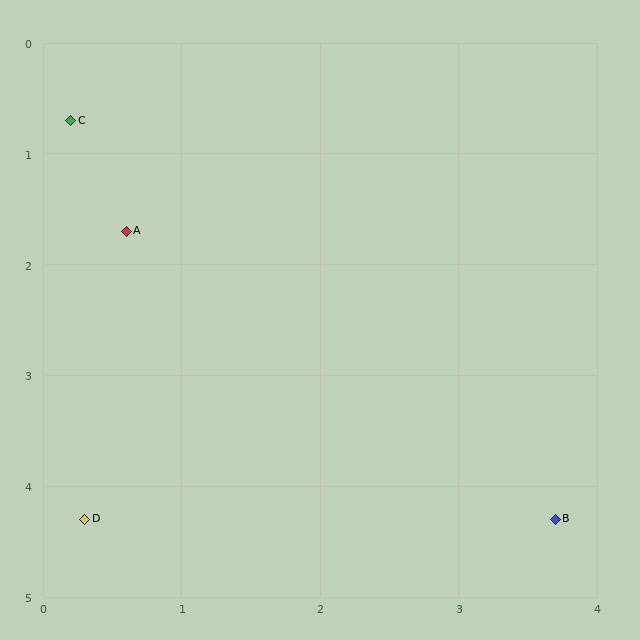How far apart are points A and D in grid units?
Points A and D are about 2.6 grid units apart.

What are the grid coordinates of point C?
Point C is at approximately (0.2, 0.7).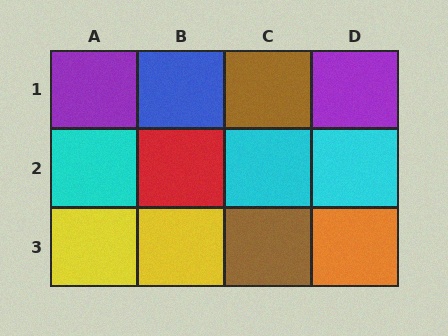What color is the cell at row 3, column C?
Brown.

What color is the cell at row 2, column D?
Cyan.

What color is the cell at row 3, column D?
Orange.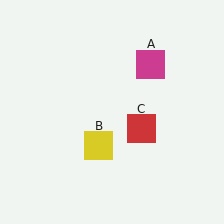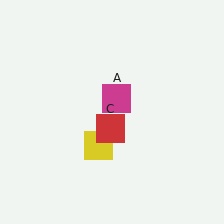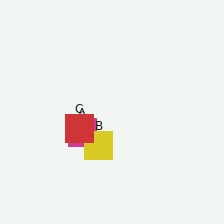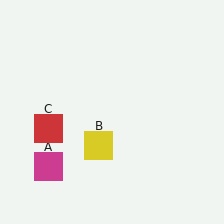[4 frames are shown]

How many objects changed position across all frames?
2 objects changed position: magenta square (object A), red square (object C).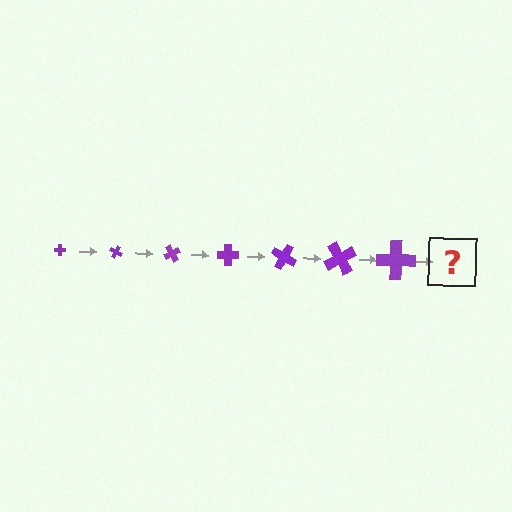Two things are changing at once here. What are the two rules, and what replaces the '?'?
The two rules are that the cross grows larger each step and it rotates 30 degrees each step. The '?' should be a cross, larger than the previous one and rotated 210 degrees from the start.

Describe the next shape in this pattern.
It should be a cross, larger than the previous one and rotated 210 degrees from the start.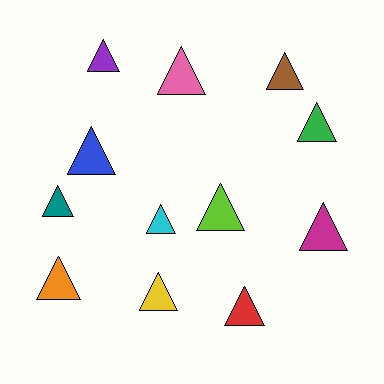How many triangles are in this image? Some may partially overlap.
There are 12 triangles.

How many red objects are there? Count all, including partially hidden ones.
There is 1 red object.